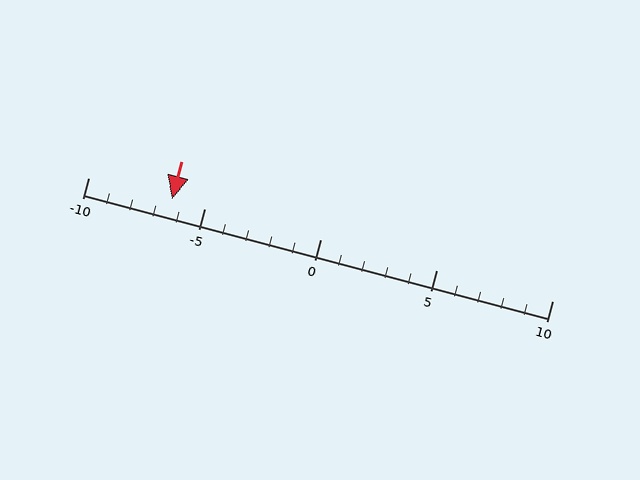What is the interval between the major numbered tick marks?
The major tick marks are spaced 5 units apart.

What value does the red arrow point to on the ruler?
The red arrow points to approximately -6.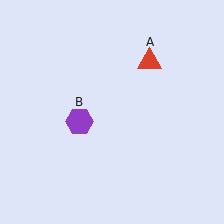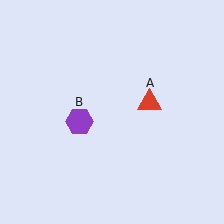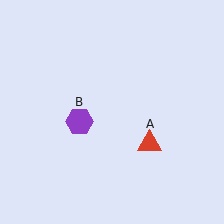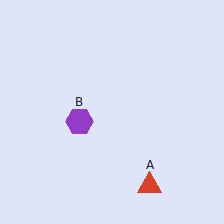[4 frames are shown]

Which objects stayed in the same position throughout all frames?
Purple hexagon (object B) remained stationary.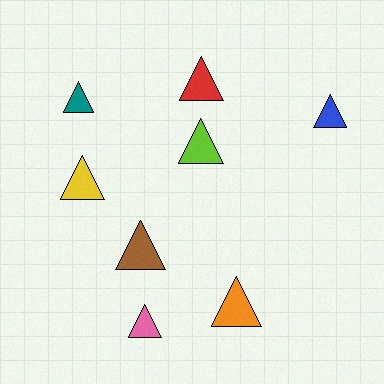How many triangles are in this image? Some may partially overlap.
There are 8 triangles.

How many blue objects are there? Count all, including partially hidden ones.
There is 1 blue object.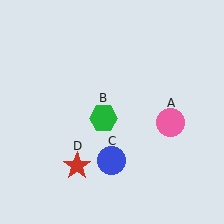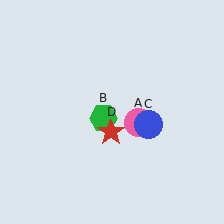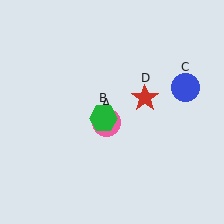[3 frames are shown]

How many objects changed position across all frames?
3 objects changed position: pink circle (object A), blue circle (object C), red star (object D).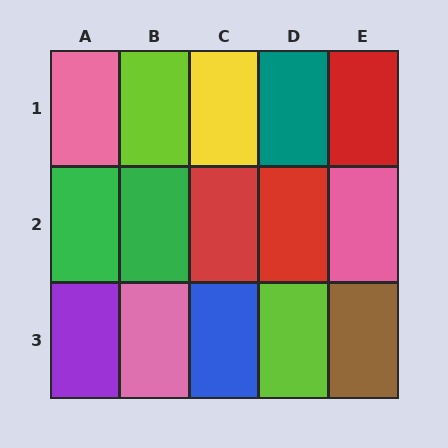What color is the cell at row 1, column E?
Red.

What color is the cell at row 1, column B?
Lime.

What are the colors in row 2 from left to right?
Green, green, red, red, pink.